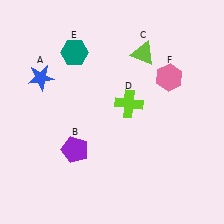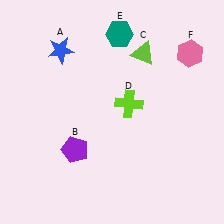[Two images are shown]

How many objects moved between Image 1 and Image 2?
3 objects moved between the two images.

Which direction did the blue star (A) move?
The blue star (A) moved up.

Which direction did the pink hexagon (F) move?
The pink hexagon (F) moved up.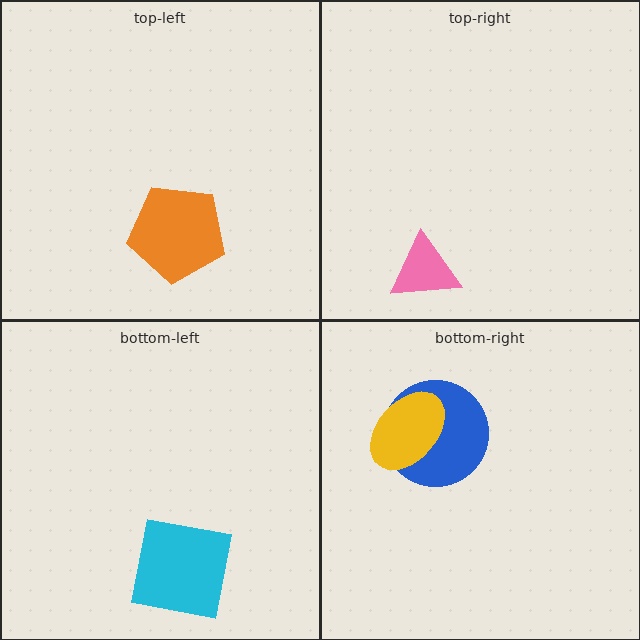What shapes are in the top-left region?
The orange pentagon.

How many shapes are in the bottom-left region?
1.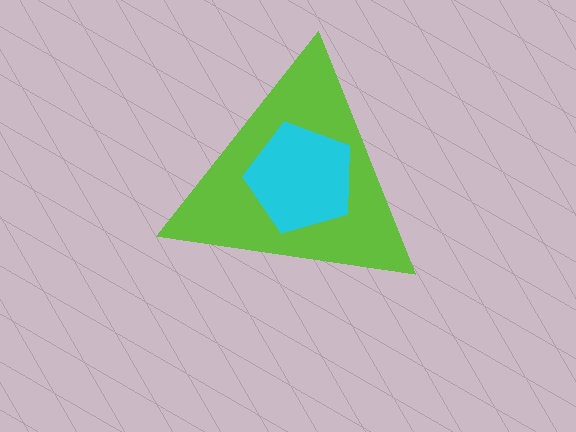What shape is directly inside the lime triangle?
The cyan pentagon.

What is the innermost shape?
The cyan pentagon.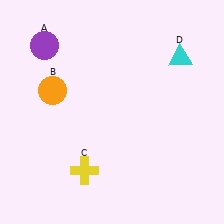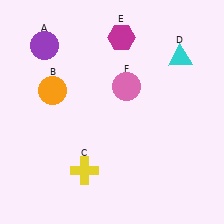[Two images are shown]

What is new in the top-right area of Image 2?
A pink circle (F) was added in the top-right area of Image 2.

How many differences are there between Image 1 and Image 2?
There are 2 differences between the two images.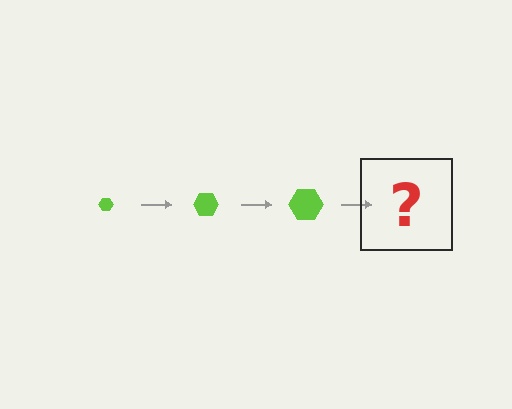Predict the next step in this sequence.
The next step is a lime hexagon, larger than the previous one.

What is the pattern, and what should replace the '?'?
The pattern is that the hexagon gets progressively larger each step. The '?' should be a lime hexagon, larger than the previous one.